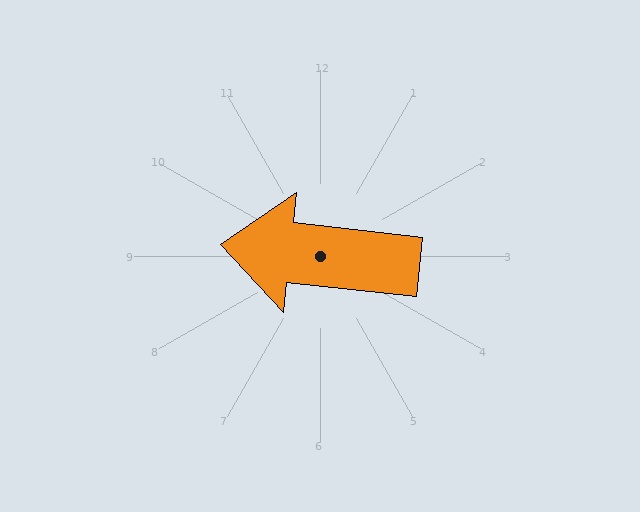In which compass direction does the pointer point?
West.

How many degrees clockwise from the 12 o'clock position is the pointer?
Approximately 276 degrees.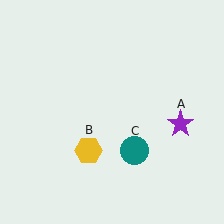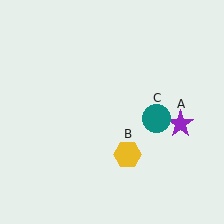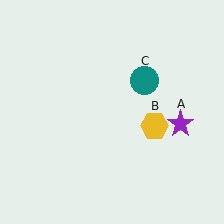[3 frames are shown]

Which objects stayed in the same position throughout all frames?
Purple star (object A) remained stationary.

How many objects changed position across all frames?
2 objects changed position: yellow hexagon (object B), teal circle (object C).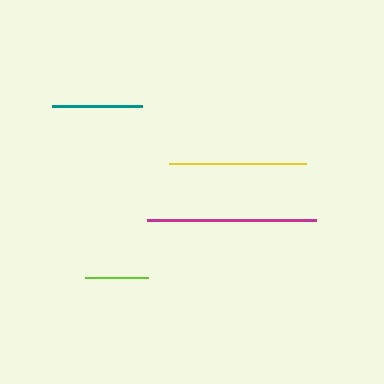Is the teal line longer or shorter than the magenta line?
The magenta line is longer than the teal line.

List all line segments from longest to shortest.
From longest to shortest: magenta, yellow, teal, lime.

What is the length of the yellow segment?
The yellow segment is approximately 136 pixels long.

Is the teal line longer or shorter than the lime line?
The teal line is longer than the lime line.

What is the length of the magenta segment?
The magenta segment is approximately 169 pixels long.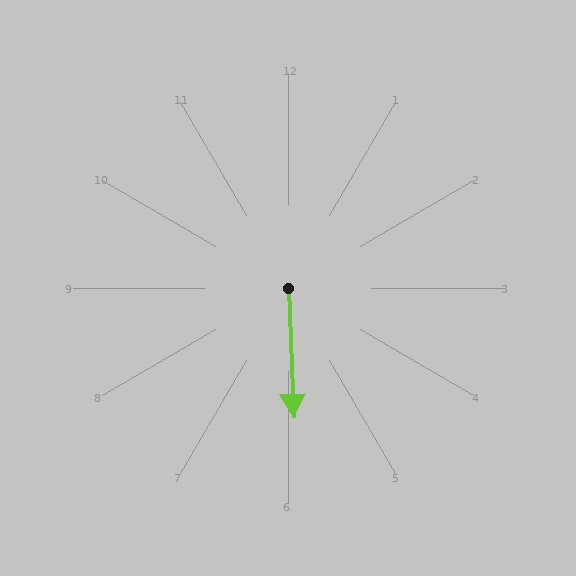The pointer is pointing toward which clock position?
Roughly 6 o'clock.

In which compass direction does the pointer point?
South.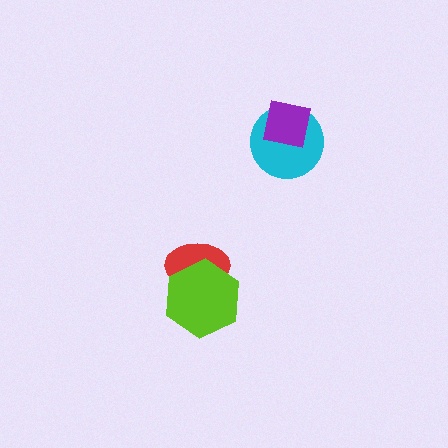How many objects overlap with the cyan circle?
1 object overlaps with the cyan circle.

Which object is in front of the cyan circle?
The purple square is in front of the cyan circle.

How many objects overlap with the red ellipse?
1 object overlaps with the red ellipse.